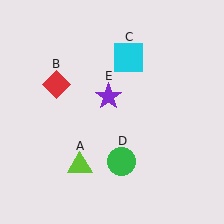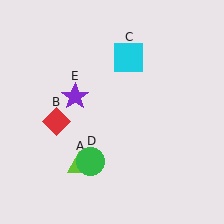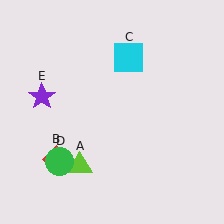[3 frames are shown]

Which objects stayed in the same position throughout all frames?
Lime triangle (object A) and cyan square (object C) remained stationary.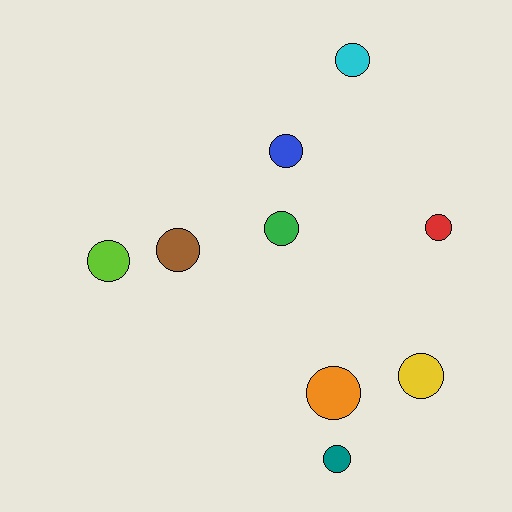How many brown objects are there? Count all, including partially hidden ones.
There is 1 brown object.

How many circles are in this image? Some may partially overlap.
There are 9 circles.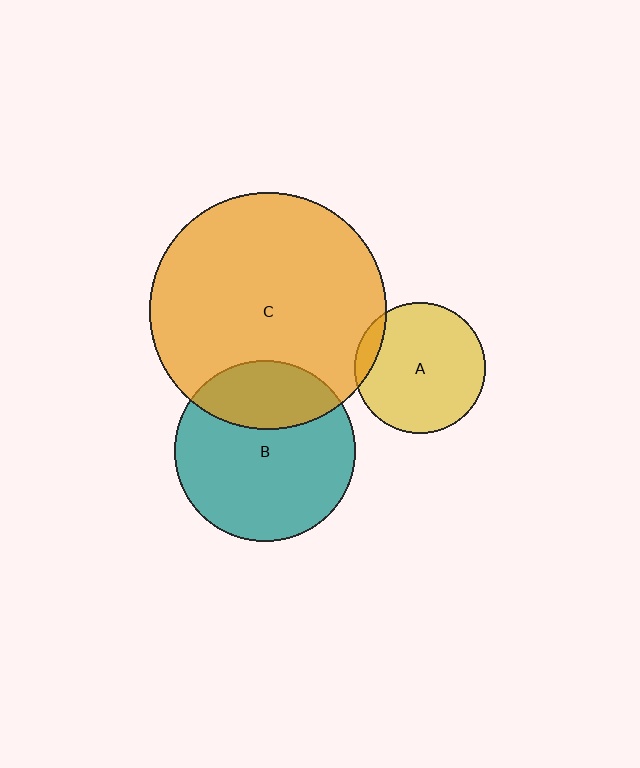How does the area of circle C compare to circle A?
Approximately 3.3 times.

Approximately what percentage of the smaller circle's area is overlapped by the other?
Approximately 30%.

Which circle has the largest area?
Circle C (orange).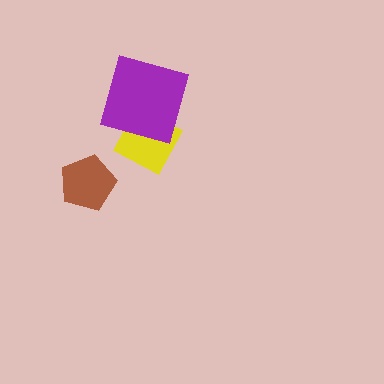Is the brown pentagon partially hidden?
No, no other shape covers it.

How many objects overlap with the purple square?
1 object overlaps with the purple square.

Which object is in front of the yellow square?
The purple square is in front of the yellow square.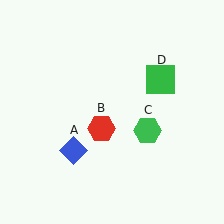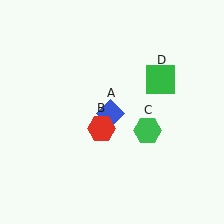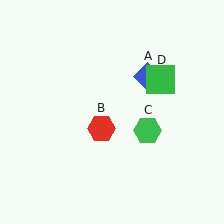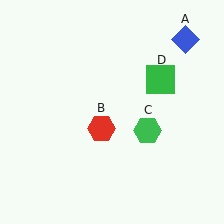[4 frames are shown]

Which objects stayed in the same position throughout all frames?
Red hexagon (object B) and green hexagon (object C) and green square (object D) remained stationary.